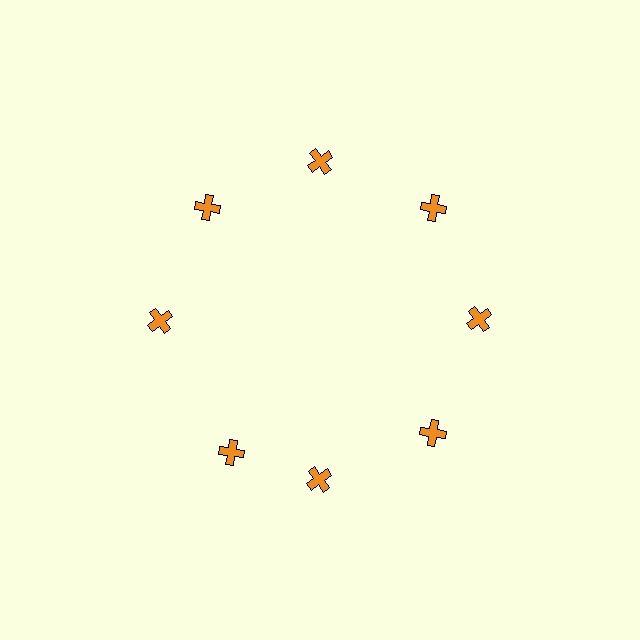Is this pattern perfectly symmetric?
No. The 8 orange crosses are arranged in a ring, but one element near the 8 o'clock position is rotated out of alignment along the ring, breaking the 8-fold rotational symmetry.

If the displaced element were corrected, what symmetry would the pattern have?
It would have 8-fold rotational symmetry — the pattern would map onto itself every 45 degrees.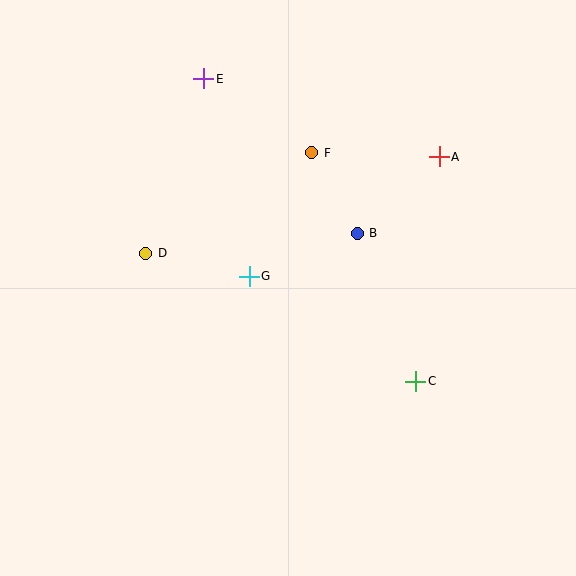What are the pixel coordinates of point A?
Point A is at (439, 157).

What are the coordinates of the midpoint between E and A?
The midpoint between E and A is at (321, 118).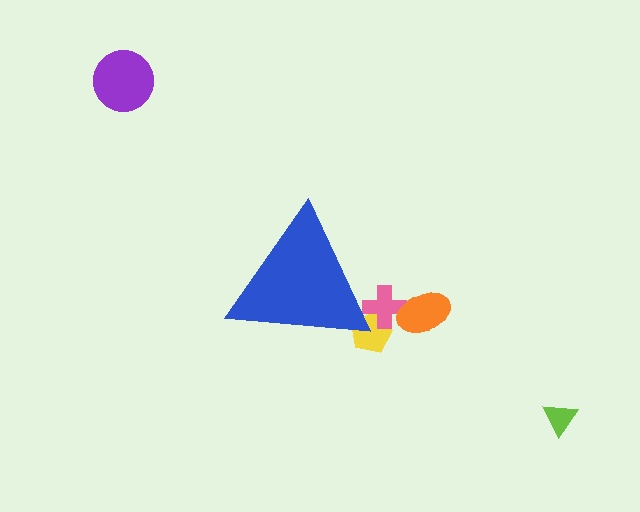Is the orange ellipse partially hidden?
No, the orange ellipse is fully visible.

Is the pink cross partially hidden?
Yes, the pink cross is partially hidden behind the blue triangle.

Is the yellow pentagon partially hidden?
Yes, the yellow pentagon is partially hidden behind the blue triangle.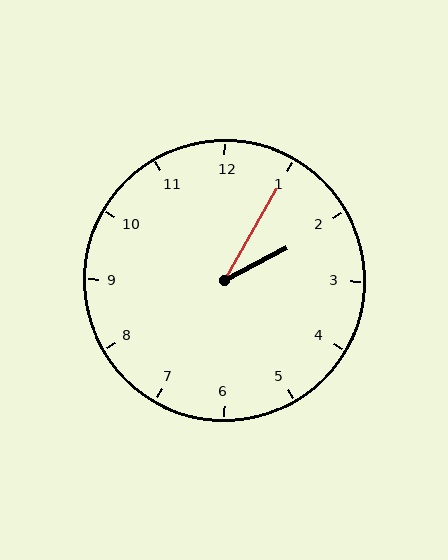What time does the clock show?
2:05.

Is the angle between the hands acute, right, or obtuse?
It is acute.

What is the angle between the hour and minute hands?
Approximately 32 degrees.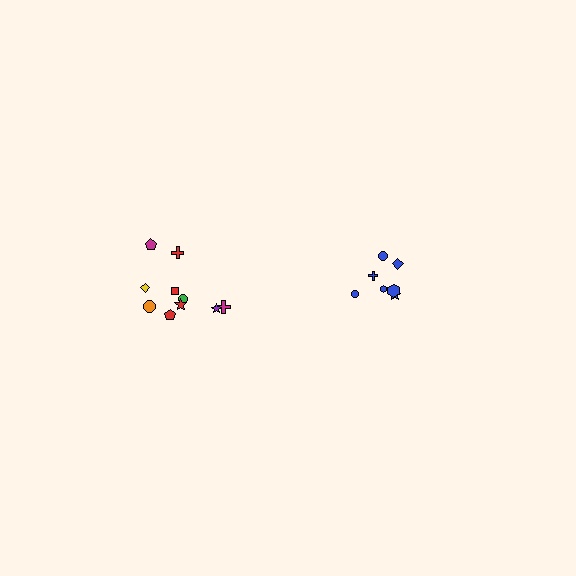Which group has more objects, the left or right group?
The left group.